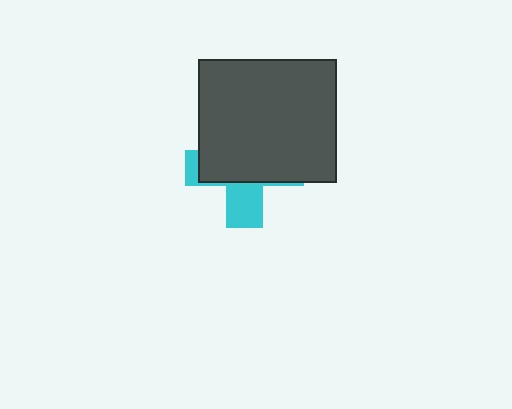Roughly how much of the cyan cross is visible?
A small part of it is visible (roughly 30%).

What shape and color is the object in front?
The object in front is a dark gray rectangle.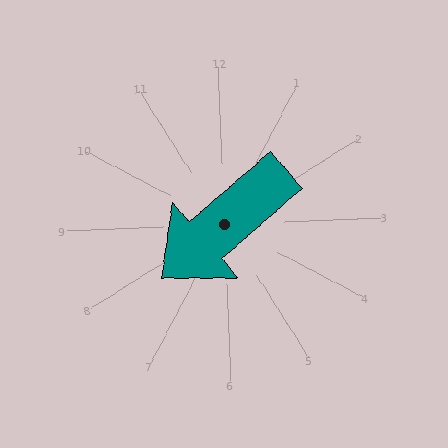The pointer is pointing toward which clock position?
Roughly 8 o'clock.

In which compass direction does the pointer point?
Southwest.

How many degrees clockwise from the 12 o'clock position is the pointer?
Approximately 231 degrees.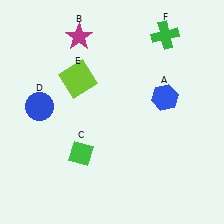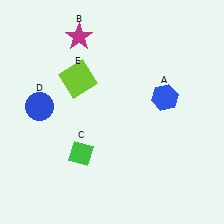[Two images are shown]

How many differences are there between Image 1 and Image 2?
There is 1 difference between the two images.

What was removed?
The green cross (F) was removed in Image 2.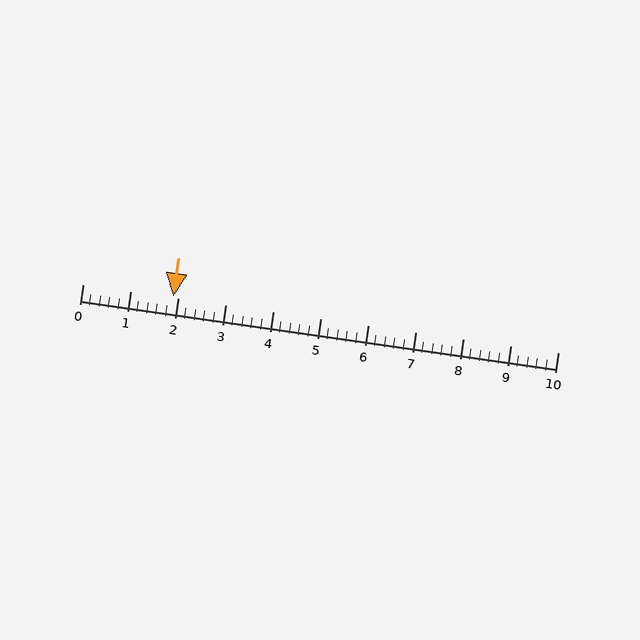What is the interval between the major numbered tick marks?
The major tick marks are spaced 1 units apart.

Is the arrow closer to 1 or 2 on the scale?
The arrow is closer to 2.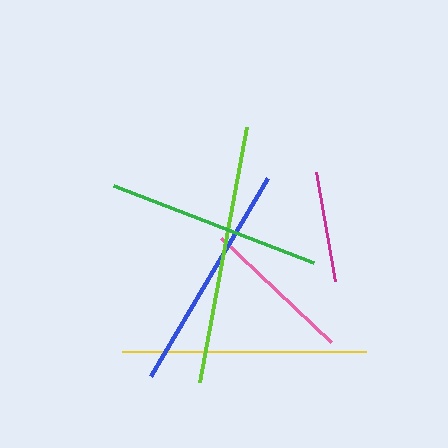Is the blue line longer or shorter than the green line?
The blue line is longer than the green line.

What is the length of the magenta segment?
The magenta segment is approximately 111 pixels long.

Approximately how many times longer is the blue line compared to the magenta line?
The blue line is approximately 2.1 times the length of the magenta line.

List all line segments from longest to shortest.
From longest to shortest: lime, yellow, blue, green, pink, magenta.